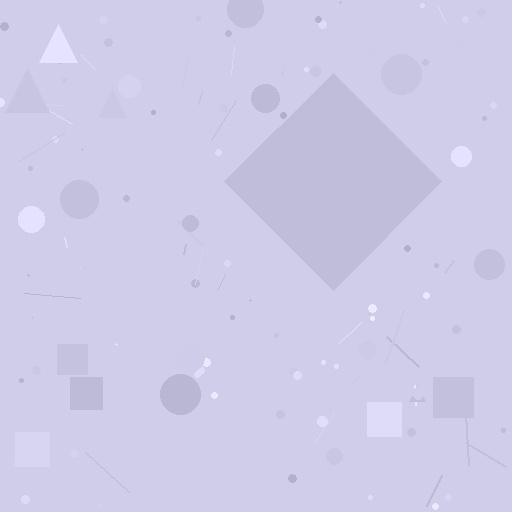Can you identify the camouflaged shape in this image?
The camouflaged shape is a diamond.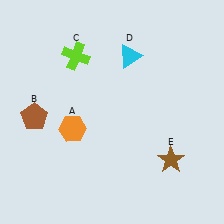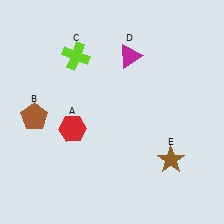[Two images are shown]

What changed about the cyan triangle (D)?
In Image 1, D is cyan. In Image 2, it changed to magenta.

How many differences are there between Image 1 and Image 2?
There are 2 differences between the two images.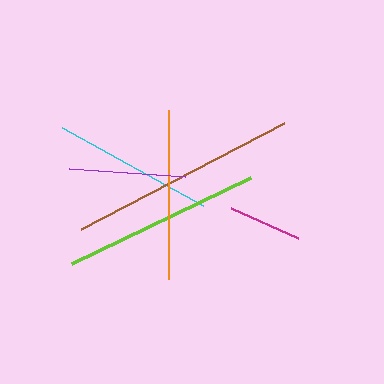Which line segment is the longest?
The brown line is the longest at approximately 229 pixels.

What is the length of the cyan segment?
The cyan segment is approximately 161 pixels long.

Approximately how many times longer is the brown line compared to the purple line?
The brown line is approximately 2.0 times the length of the purple line.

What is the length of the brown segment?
The brown segment is approximately 229 pixels long.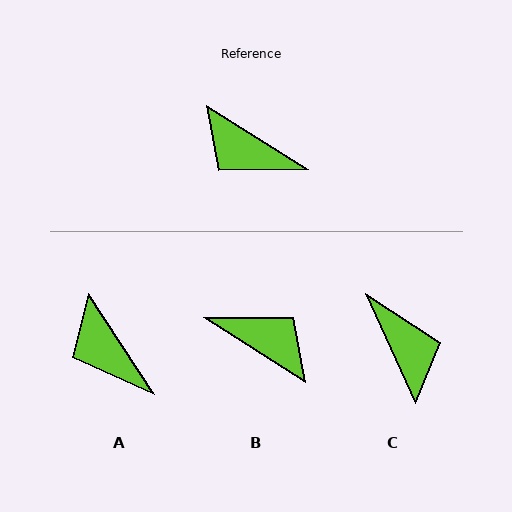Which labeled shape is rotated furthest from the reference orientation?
B, about 179 degrees away.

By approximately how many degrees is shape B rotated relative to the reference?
Approximately 179 degrees counter-clockwise.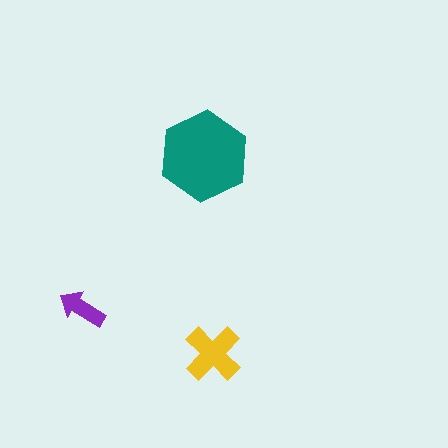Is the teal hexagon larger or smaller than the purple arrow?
Larger.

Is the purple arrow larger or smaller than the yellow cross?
Smaller.